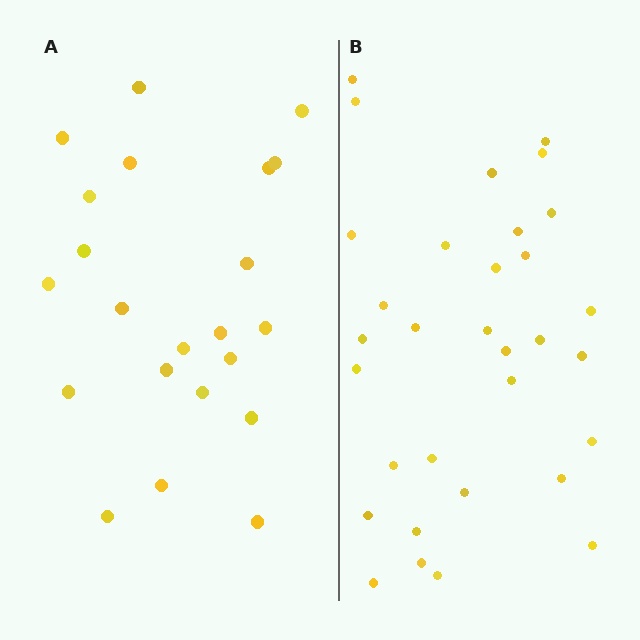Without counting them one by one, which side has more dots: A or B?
Region B (the right region) has more dots.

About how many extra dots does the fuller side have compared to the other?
Region B has roughly 10 or so more dots than region A.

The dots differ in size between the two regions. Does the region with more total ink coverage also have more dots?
No. Region A has more total ink coverage because its dots are larger, but region B actually contains more individual dots. Total area can be misleading — the number of items is what matters here.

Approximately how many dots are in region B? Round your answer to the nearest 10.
About 30 dots. (The exact count is 32, which rounds to 30.)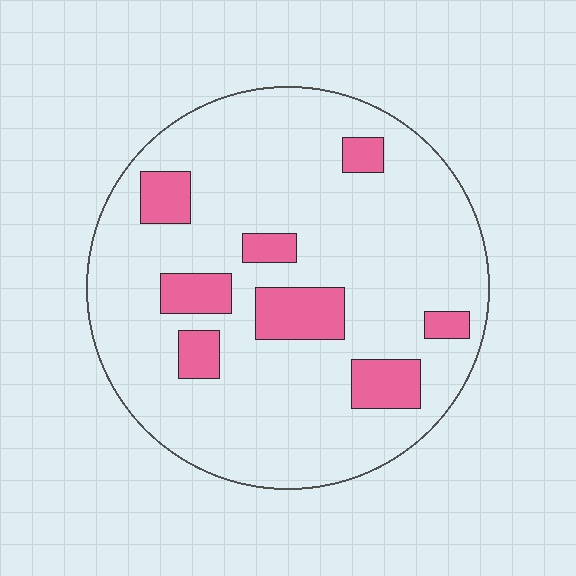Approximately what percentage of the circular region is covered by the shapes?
Approximately 15%.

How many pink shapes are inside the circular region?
8.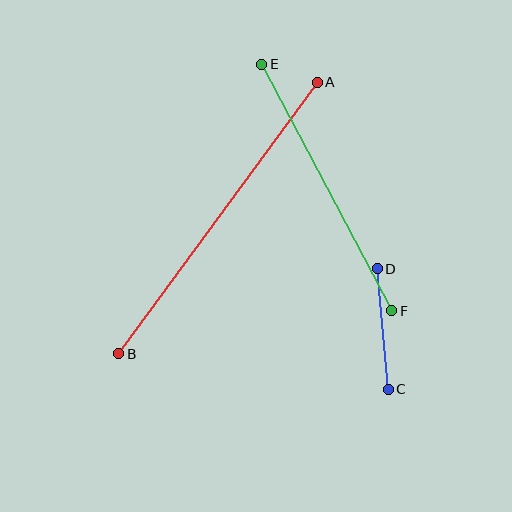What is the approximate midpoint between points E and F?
The midpoint is at approximately (327, 187) pixels.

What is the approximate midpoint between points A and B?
The midpoint is at approximately (218, 218) pixels.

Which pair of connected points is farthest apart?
Points A and B are farthest apart.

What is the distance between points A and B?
The distance is approximately 337 pixels.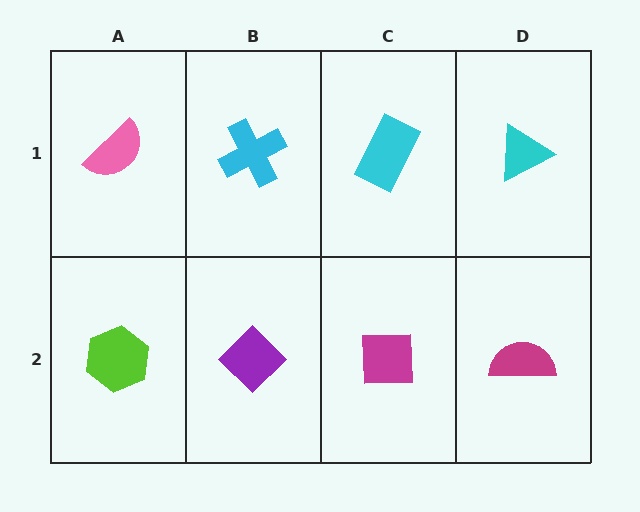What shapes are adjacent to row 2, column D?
A cyan triangle (row 1, column D), a magenta square (row 2, column C).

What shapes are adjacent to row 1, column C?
A magenta square (row 2, column C), a cyan cross (row 1, column B), a cyan triangle (row 1, column D).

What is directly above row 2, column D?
A cyan triangle.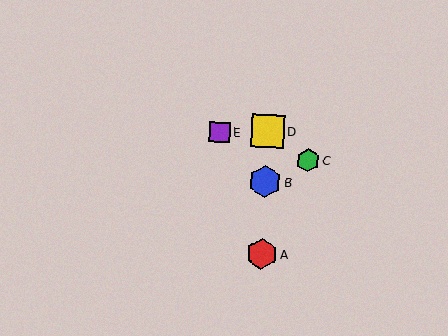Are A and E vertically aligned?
No, A is at x≈262 and E is at x≈220.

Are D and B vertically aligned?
Yes, both are at x≈268.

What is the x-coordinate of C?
Object C is at x≈308.